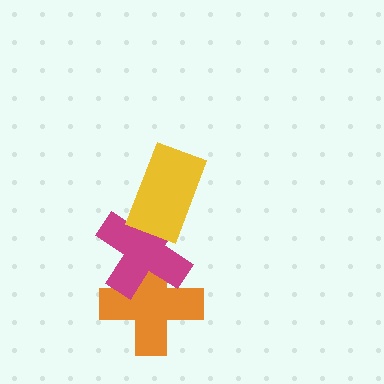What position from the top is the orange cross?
The orange cross is 3rd from the top.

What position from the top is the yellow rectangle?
The yellow rectangle is 1st from the top.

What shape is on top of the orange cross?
The magenta cross is on top of the orange cross.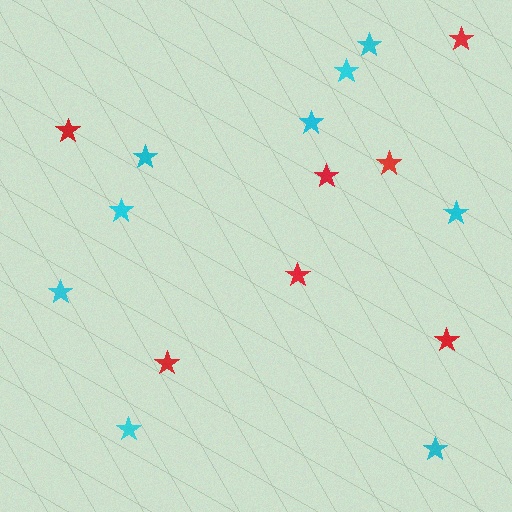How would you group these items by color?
There are 2 groups: one group of red stars (7) and one group of cyan stars (9).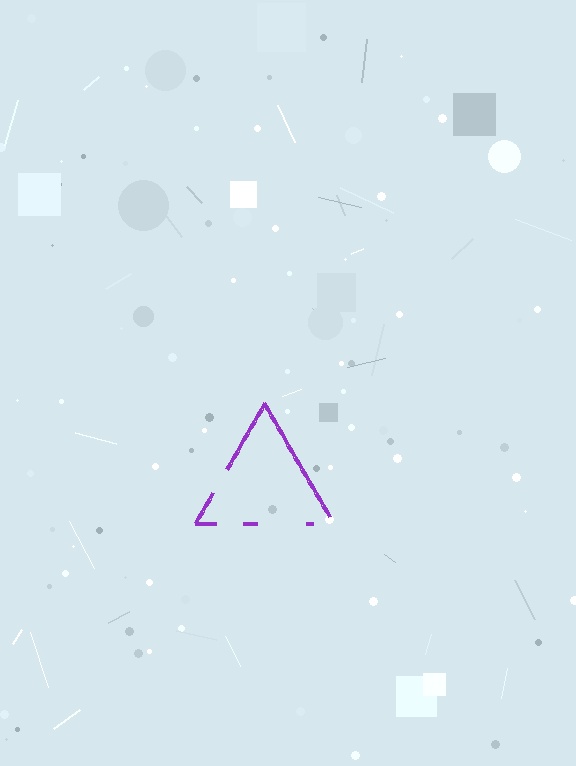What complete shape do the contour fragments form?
The contour fragments form a triangle.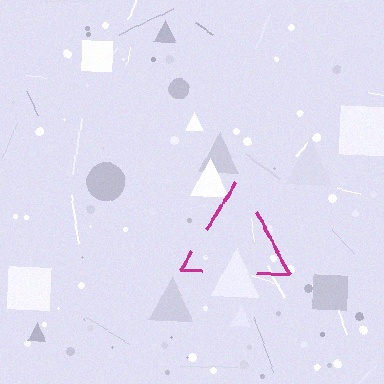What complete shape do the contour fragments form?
The contour fragments form a triangle.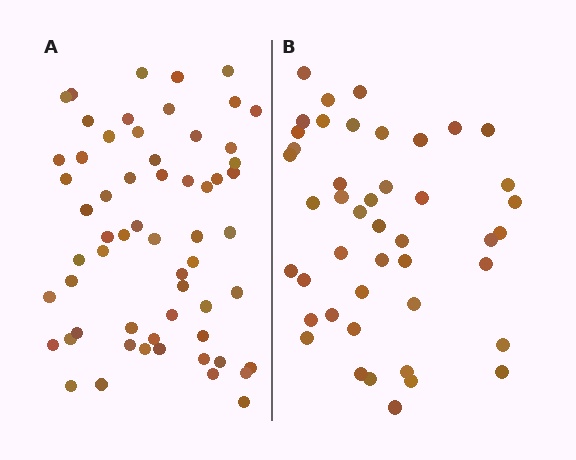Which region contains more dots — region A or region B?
Region A (the left region) has more dots.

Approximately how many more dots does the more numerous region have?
Region A has approximately 15 more dots than region B.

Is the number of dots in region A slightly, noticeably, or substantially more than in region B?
Region A has noticeably more, but not dramatically so. The ratio is roughly 1.3 to 1.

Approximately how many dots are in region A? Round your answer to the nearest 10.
About 60 dots.